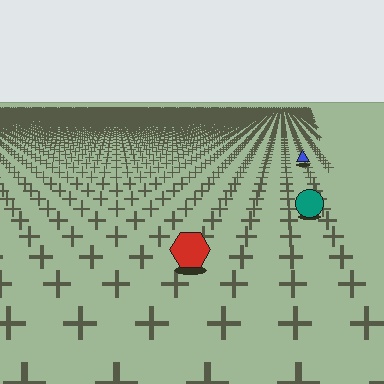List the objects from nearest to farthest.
From nearest to farthest: the red hexagon, the teal circle, the blue triangle.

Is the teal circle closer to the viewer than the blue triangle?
Yes. The teal circle is closer — you can tell from the texture gradient: the ground texture is coarser near it.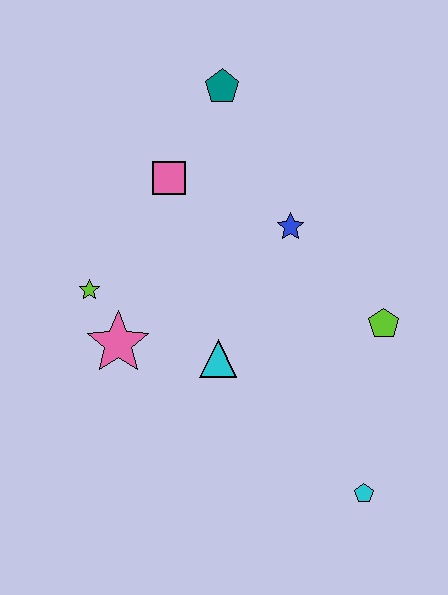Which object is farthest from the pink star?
The cyan pentagon is farthest from the pink star.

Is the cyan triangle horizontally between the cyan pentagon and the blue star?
No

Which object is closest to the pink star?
The lime star is closest to the pink star.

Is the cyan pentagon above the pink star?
No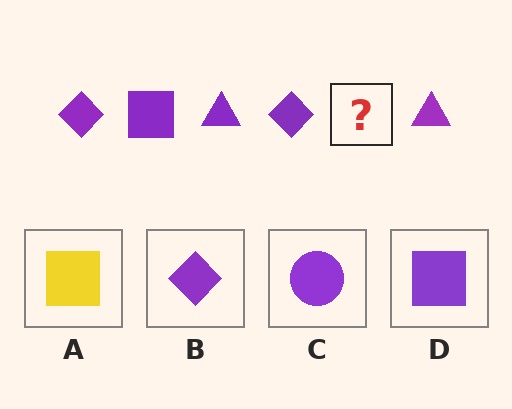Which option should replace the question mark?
Option D.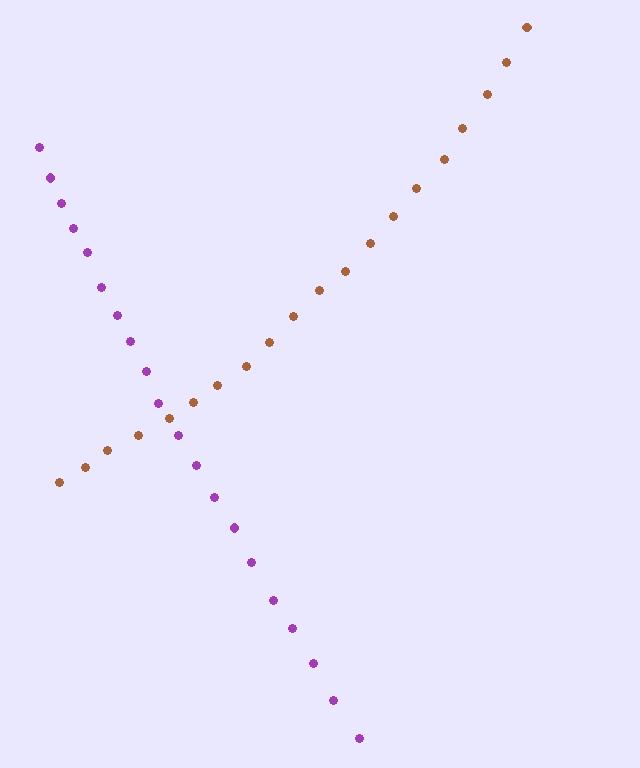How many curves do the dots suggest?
There are 2 distinct paths.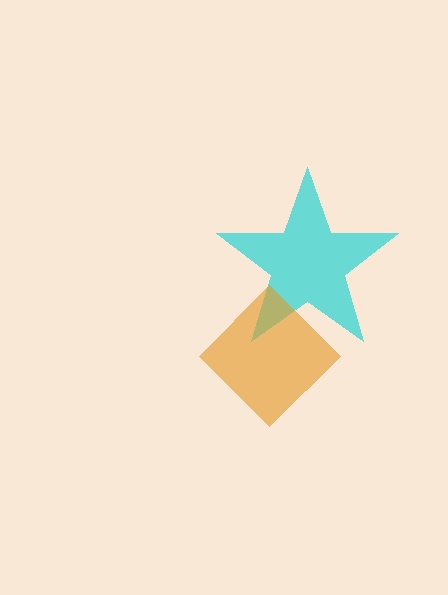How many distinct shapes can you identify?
There are 2 distinct shapes: a cyan star, an orange diamond.